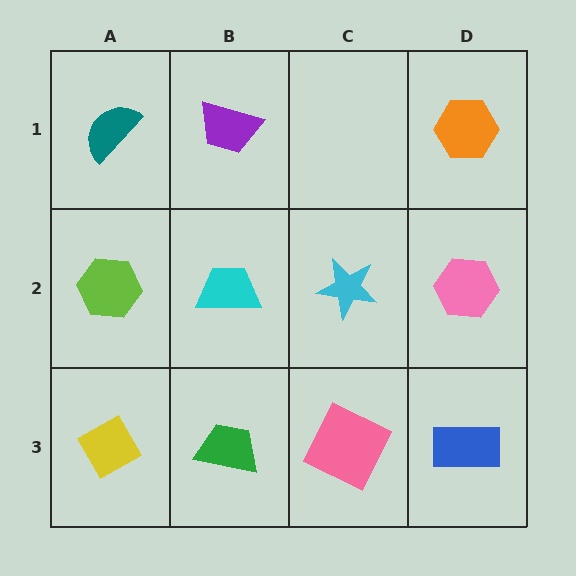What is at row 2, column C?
A cyan star.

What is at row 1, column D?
An orange hexagon.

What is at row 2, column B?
A cyan trapezoid.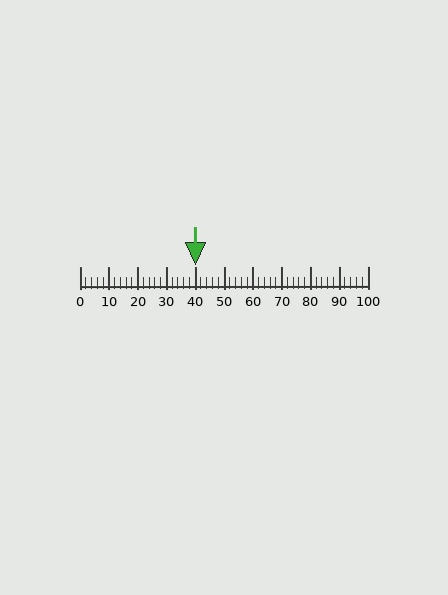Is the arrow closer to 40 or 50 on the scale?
The arrow is closer to 40.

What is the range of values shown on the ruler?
The ruler shows values from 0 to 100.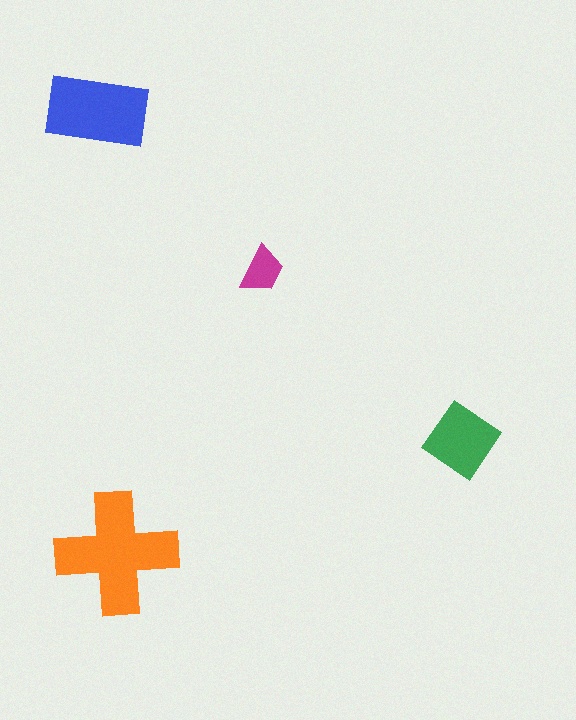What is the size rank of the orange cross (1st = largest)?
1st.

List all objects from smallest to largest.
The magenta trapezoid, the green diamond, the blue rectangle, the orange cross.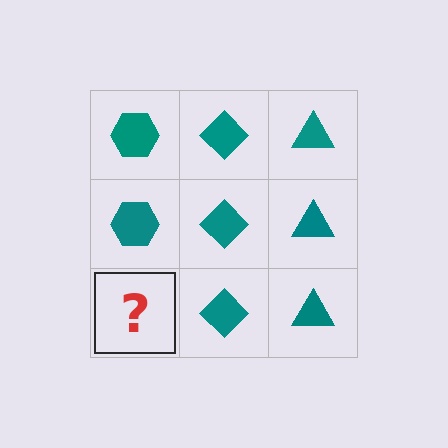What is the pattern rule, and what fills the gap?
The rule is that each column has a consistent shape. The gap should be filled with a teal hexagon.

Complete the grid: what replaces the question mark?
The question mark should be replaced with a teal hexagon.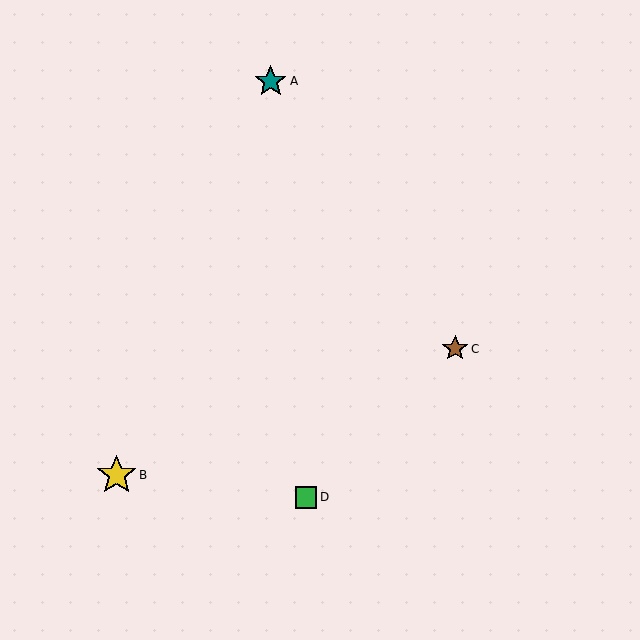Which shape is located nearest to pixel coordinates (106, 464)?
The yellow star (labeled B) at (117, 475) is nearest to that location.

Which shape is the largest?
The yellow star (labeled B) is the largest.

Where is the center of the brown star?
The center of the brown star is at (455, 349).